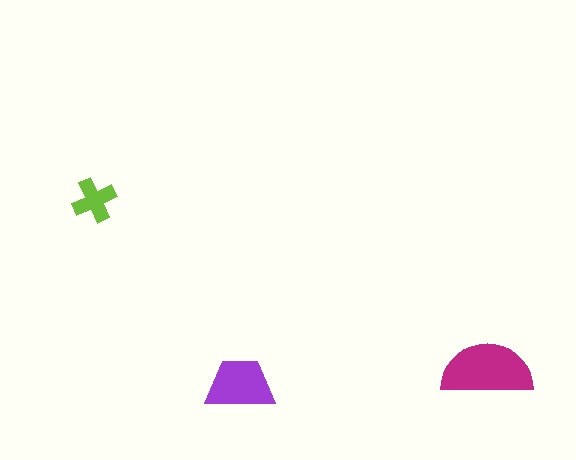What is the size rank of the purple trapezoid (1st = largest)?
2nd.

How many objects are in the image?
There are 3 objects in the image.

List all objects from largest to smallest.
The magenta semicircle, the purple trapezoid, the lime cross.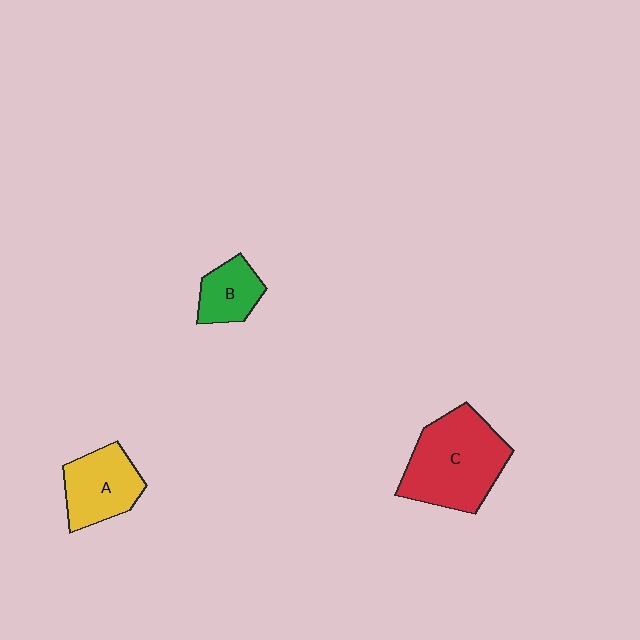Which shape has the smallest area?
Shape B (green).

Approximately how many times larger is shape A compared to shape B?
Approximately 1.5 times.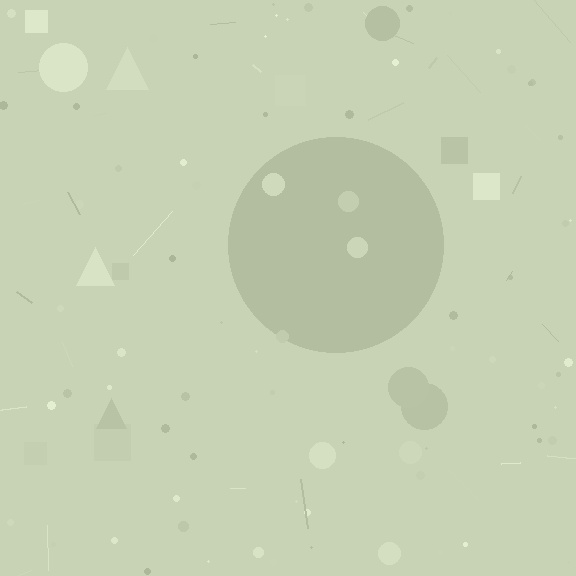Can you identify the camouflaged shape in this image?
The camouflaged shape is a circle.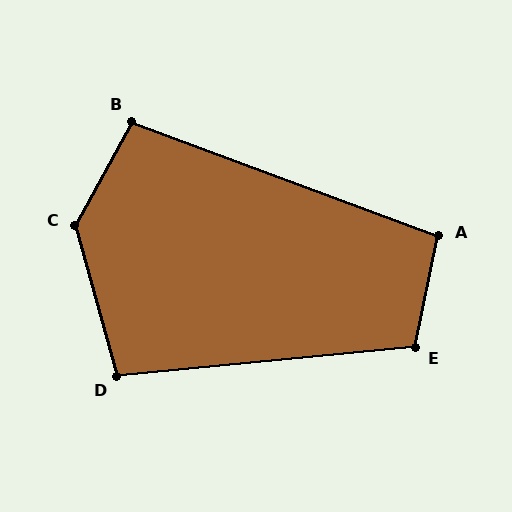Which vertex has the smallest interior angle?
B, at approximately 98 degrees.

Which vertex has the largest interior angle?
C, at approximately 136 degrees.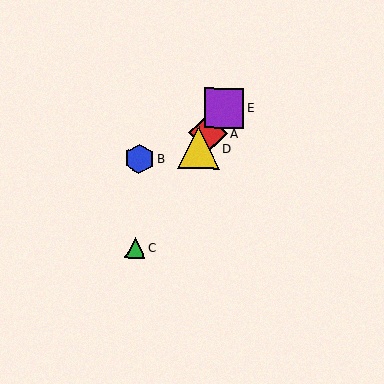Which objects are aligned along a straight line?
Objects A, C, D, E are aligned along a straight line.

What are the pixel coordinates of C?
Object C is at (135, 248).